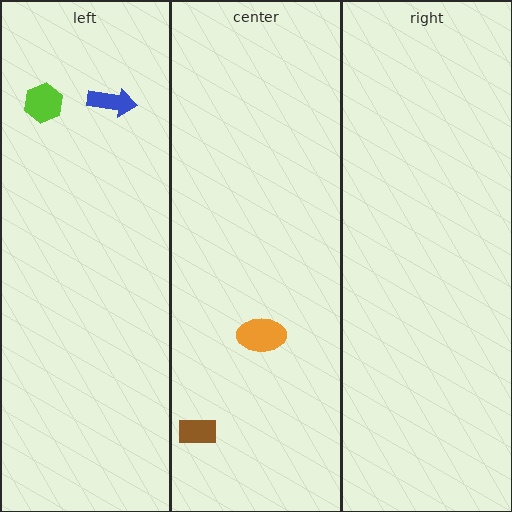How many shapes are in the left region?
2.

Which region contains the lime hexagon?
The left region.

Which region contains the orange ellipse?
The center region.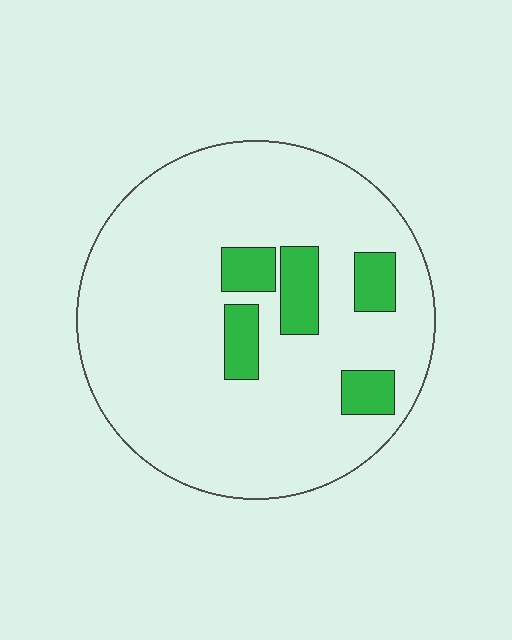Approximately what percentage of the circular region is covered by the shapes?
Approximately 15%.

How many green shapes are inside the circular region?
5.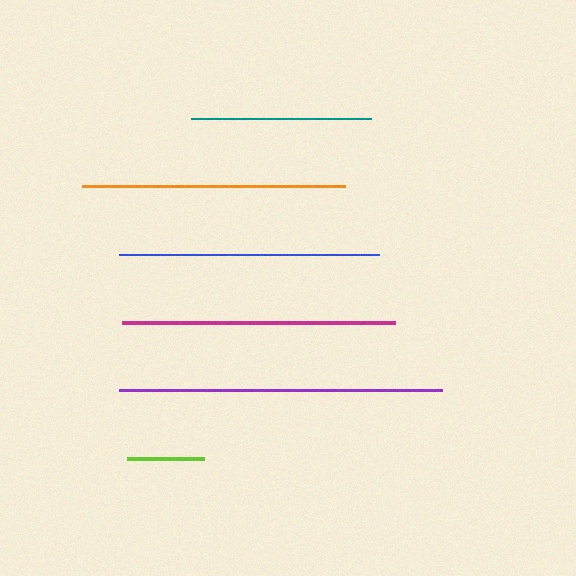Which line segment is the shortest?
The lime line is the shortest at approximately 77 pixels.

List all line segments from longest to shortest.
From longest to shortest: purple, magenta, orange, blue, teal, lime.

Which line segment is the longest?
The purple line is the longest at approximately 324 pixels.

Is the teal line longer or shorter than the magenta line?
The magenta line is longer than the teal line.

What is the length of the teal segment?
The teal segment is approximately 180 pixels long.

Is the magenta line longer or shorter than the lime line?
The magenta line is longer than the lime line.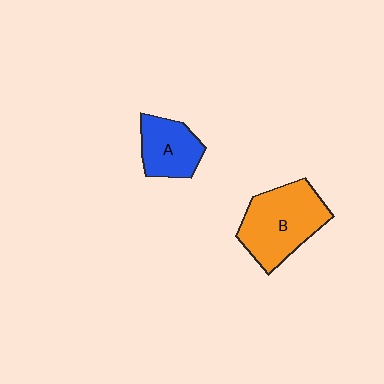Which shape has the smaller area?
Shape A (blue).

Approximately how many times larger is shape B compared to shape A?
Approximately 1.6 times.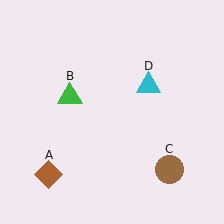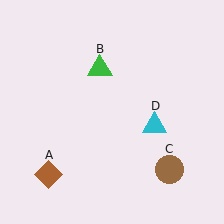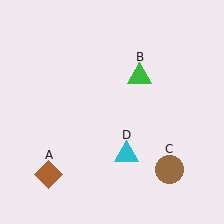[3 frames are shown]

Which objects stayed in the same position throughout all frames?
Brown diamond (object A) and brown circle (object C) remained stationary.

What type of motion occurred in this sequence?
The green triangle (object B), cyan triangle (object D) rotated clockwise around the center of the scene.